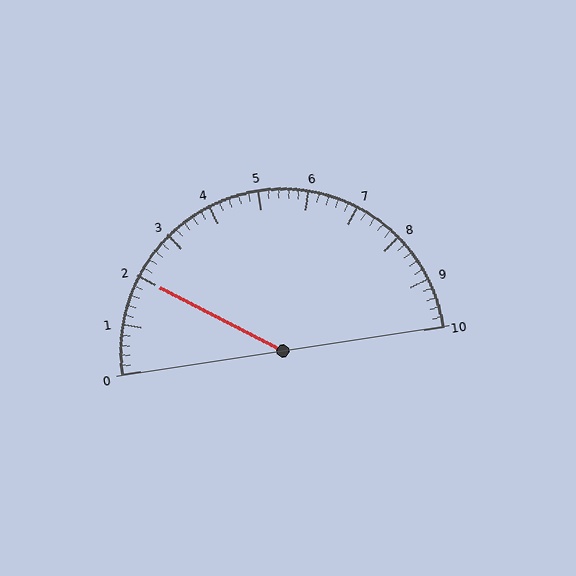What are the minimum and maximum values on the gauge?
The gauge ranges from 0 to 10.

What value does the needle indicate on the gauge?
The needle indicates approximately 2.0.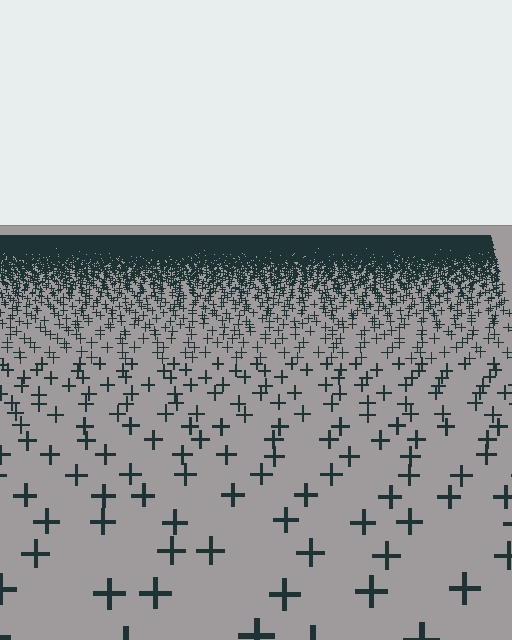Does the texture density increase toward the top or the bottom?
Density increases toward the top.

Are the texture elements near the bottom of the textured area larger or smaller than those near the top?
Larger. Near the bottom, elements are closer to the viewer and appear at a bigger on-screen size.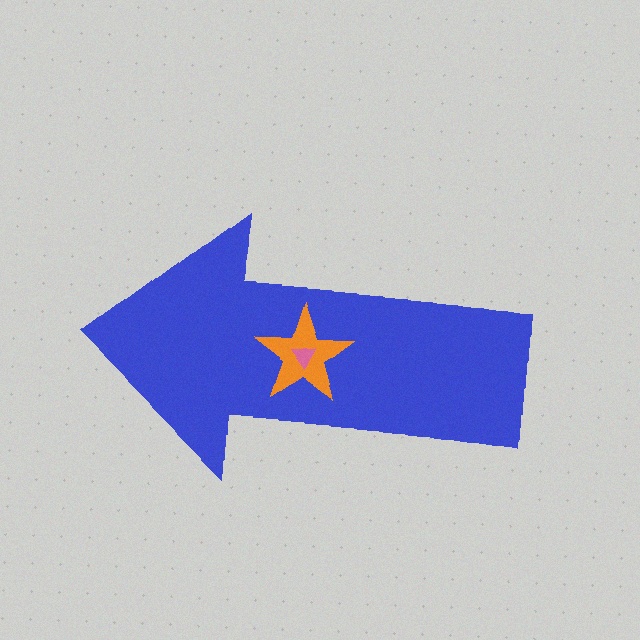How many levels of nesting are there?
3.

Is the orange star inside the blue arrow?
Yes.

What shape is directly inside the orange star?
The pink triangle.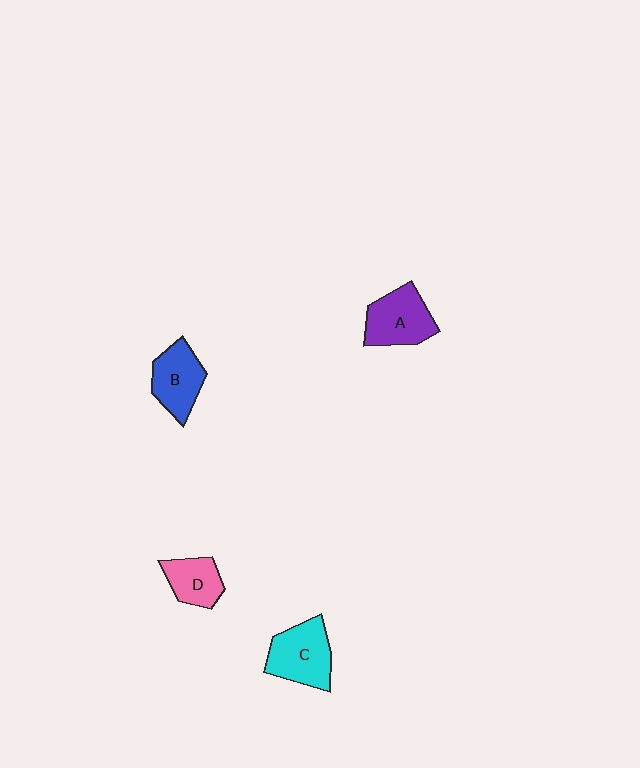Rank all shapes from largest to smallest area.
From largest to smallest: C (cyan), A (purple), B (blue), D (pink).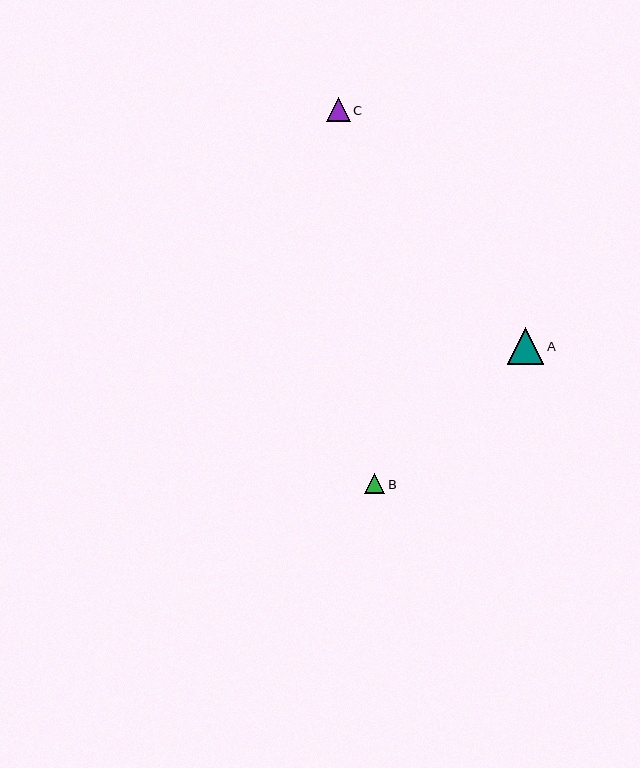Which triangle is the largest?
Triangle A is the largest with a size of approximately 36 pixels.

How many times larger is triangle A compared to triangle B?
Triangle A is approximately 1.8 times the size of triangle B.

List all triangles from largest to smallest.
From largest to smallest: A, C, B.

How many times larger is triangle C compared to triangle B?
Triangle C is approximately 1.2 times the size of triangle B.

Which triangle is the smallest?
Triangle B is the smallest with a size of approximately 20 pixels.